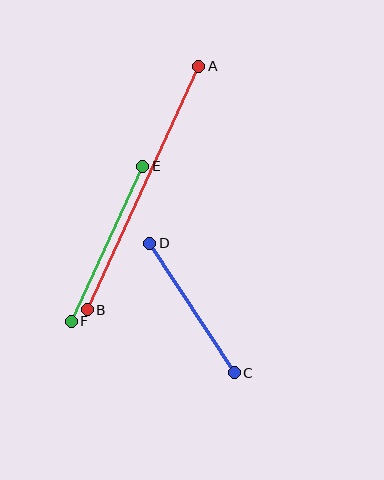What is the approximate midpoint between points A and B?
The midpoint is at approximately (143, 188) pixels.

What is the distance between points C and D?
The distance is approximately 155 pixels.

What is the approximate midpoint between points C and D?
The midpoint is at approximately (192, 308) pixels.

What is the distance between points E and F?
The distance is approximately 171 pixels.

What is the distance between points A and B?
The distance is approximately 268 pixels.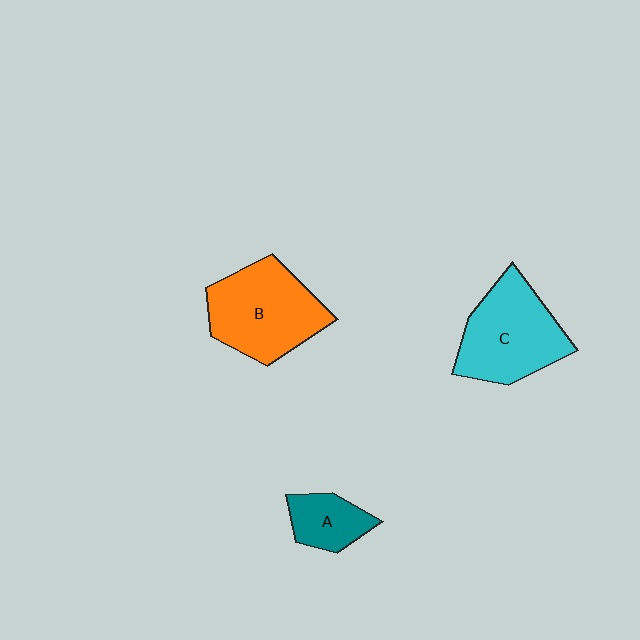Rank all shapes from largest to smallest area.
From largest to smallest: B (orange), C (cyan), A (teal).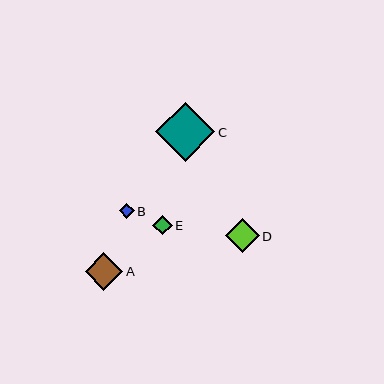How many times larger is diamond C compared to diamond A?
Diamond C is approximately 1.6 times the size of diamond A.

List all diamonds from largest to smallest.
From largest to smallest: C, A, D, E, B.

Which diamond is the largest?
Diamond C is the largest with a size of approximately 59 pixels.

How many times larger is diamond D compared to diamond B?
Diamond D is approximately 2.2 times the size of diamond B.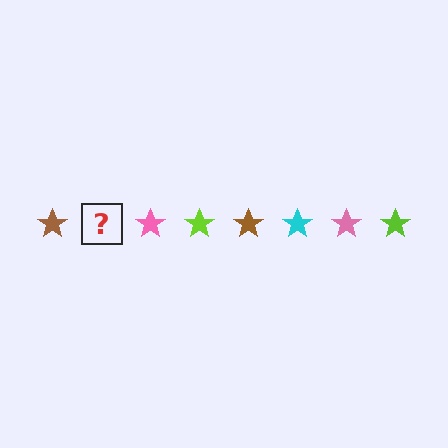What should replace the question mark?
The question mark should be replaced with a cyan star.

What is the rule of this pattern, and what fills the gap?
The rule is that the pattern cycles through brown, cyan, pink, lime stars. The gap should be filled with a cyan star.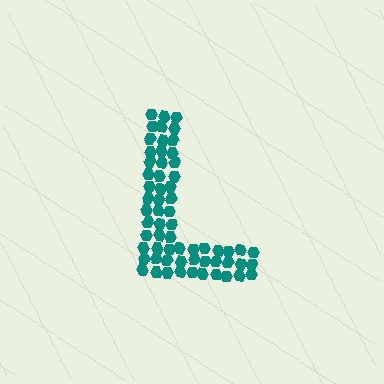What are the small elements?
The small elements are hexagons.